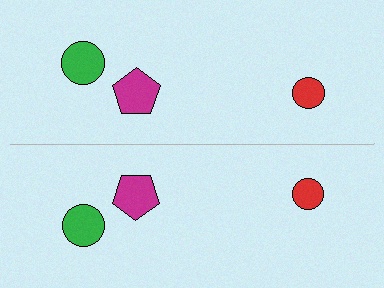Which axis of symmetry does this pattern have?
The pattern has a horizontal axis of symmetry running through the center of the image.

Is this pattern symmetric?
Yes, this pattern has bilateral (reflection) symmetry.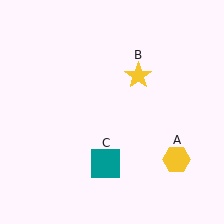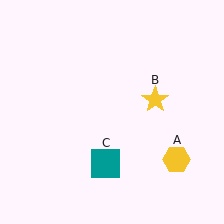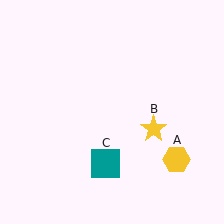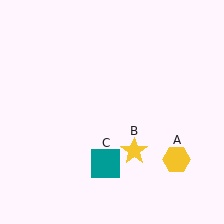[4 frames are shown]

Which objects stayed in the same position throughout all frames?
Yellow hexagon (object A) and teal square (object C) remained stationary.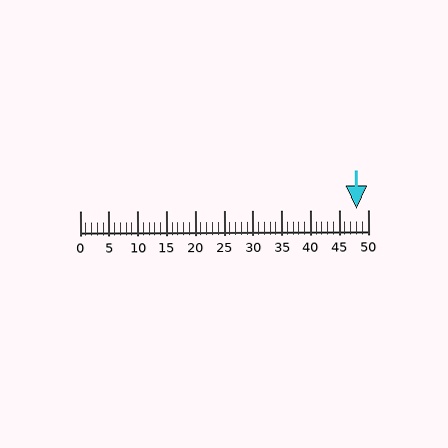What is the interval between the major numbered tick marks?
The major tick marks are spaced 5 units apart.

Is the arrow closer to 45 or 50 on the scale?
The arrow is closer to 50.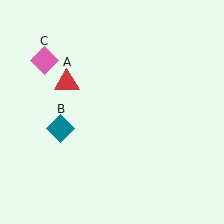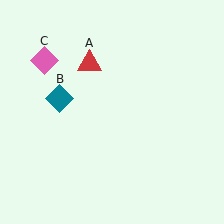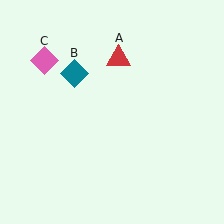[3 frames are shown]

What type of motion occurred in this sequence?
The red triangle (object A), teal diamond (object B) rotated clockwise around the center of the scene.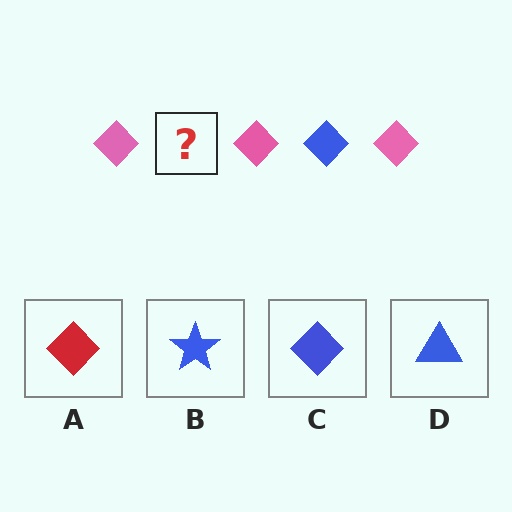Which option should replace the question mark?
Option C.